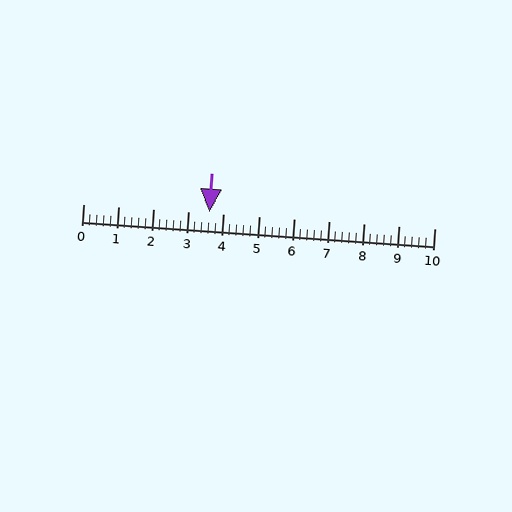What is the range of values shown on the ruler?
The ruler shows values from 0 to 10.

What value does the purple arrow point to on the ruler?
The purple arrow points to approximately 3.6.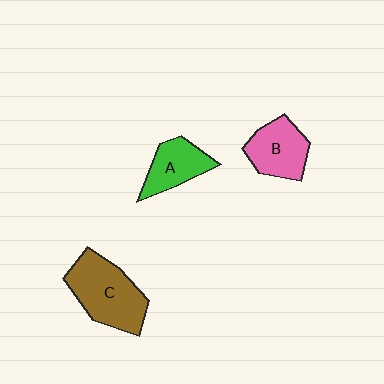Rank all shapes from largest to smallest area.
From largest to smallest: C (brown), B (pink), A (green).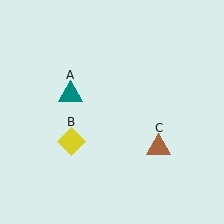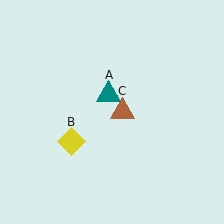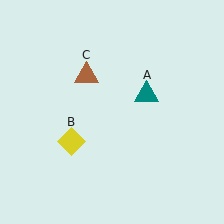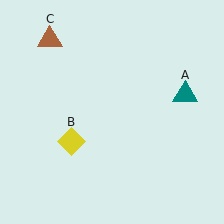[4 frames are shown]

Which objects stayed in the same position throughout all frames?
Yellow diamond (object B) remained stationary.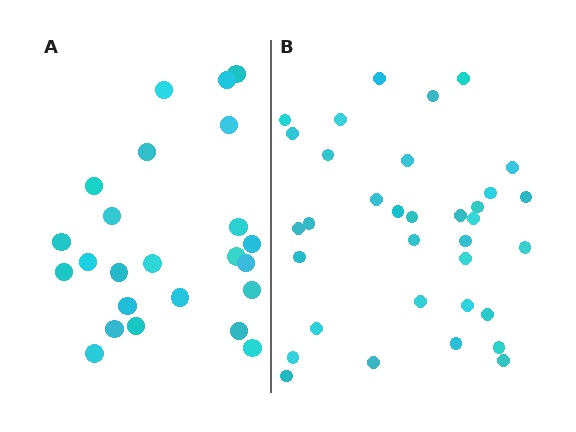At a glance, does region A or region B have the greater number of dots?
Region B (the right region) has more dots.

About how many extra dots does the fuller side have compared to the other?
Region B has roughly 10 or so more dots than region A.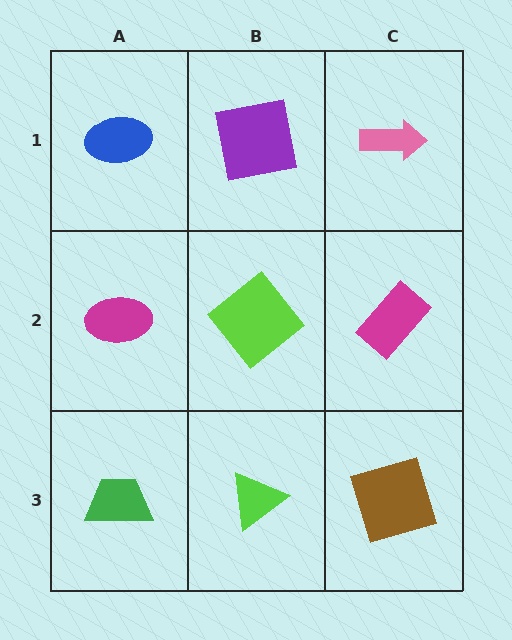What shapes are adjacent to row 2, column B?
A purple square (row 1, column B), a lime triangle (row 3, column B), a magenta ellipse (row 2, column A), a magenta rectangle (row 2, column C).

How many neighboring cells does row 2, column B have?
4.